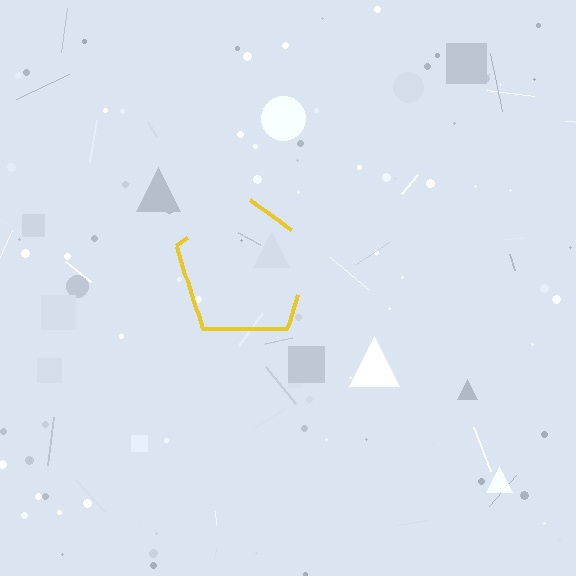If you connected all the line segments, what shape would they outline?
They would outline a pentagon.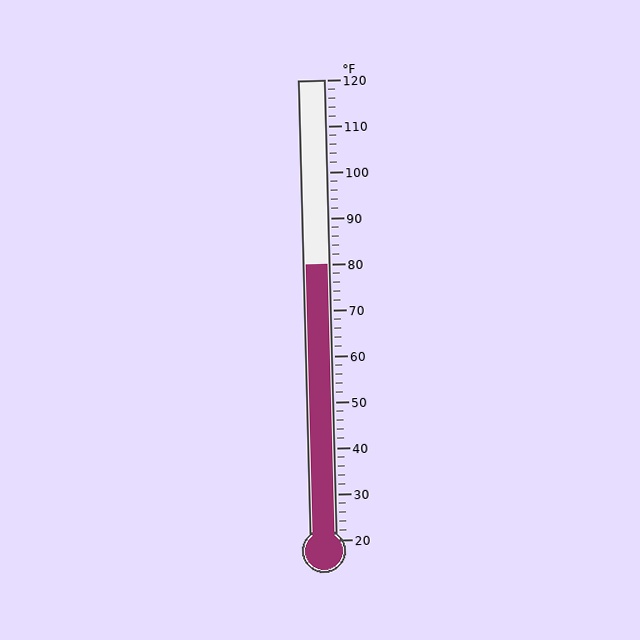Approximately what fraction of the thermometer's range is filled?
The thermometer is filled to approximately 60% of its range.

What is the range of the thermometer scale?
The thermometer scale ranges from 20°F to 120°F.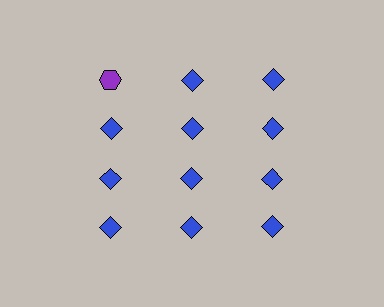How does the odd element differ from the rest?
It differs in both color (purple instead of blue) and shape (hexagon instead of diamond).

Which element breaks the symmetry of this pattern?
The purple hexagon in the top row, leftmost column breaks the symmetry. All other shapes are blue diamonds.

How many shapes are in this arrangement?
There are 12 shapes arranged in a grid pattern.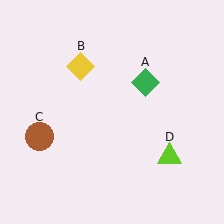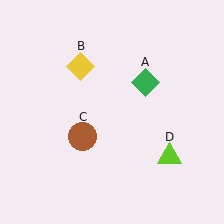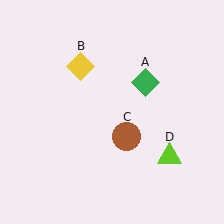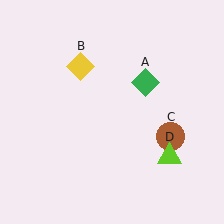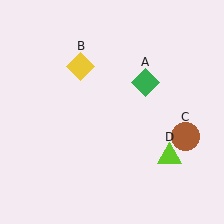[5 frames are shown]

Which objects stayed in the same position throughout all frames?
Green diamond (object A) and yellow diamond (object B) and lime triangle (object D) remained stationary.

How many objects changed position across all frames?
1 object changed position: brown circle (object C).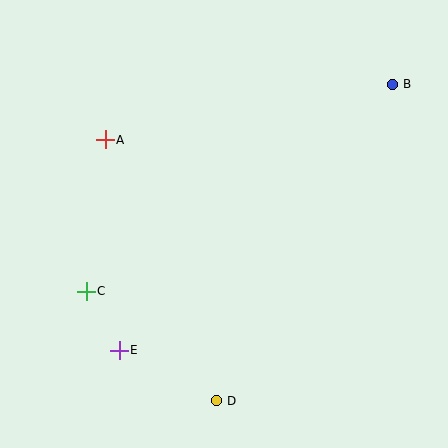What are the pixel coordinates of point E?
Point E is at (119, 350).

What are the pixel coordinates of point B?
Point B is at (392, 84).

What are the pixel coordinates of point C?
Point C is at (86, 291).